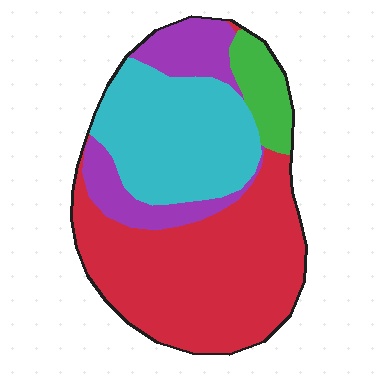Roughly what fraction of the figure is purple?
Purple covers around 15% of the figure.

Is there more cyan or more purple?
Cyan.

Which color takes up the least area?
Green, at roughly 10%.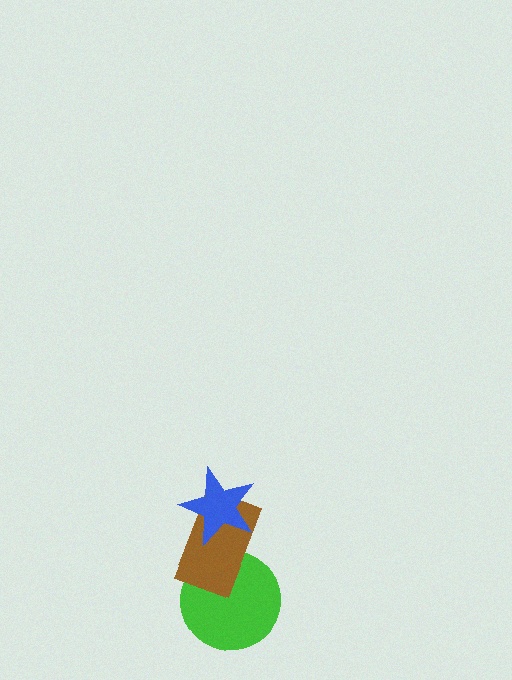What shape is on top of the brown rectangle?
The blue star is on top of the brown rectangle.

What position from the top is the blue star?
The blue star is 1st from the top.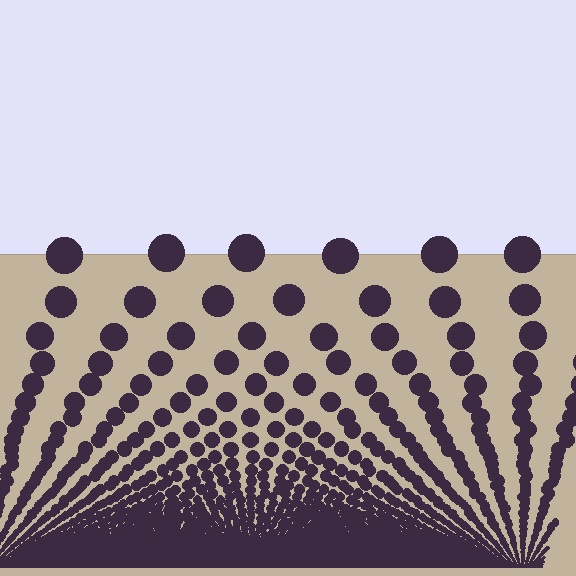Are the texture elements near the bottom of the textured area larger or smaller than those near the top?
Smaller. The gradient is inverted — elements near the bottom are smaller and denser.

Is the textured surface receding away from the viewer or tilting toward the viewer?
The surface appears to tilt toward the viewer. Texture elements get larger and sparser toward the top.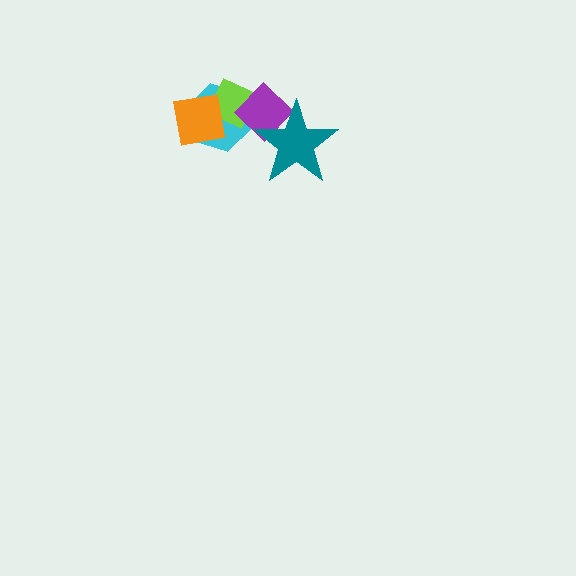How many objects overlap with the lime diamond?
3 objects overlap with the lime diamond.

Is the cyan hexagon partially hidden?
Yes, it is partially covered by another shape.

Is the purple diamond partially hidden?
Yes, it is partially covered by another shape.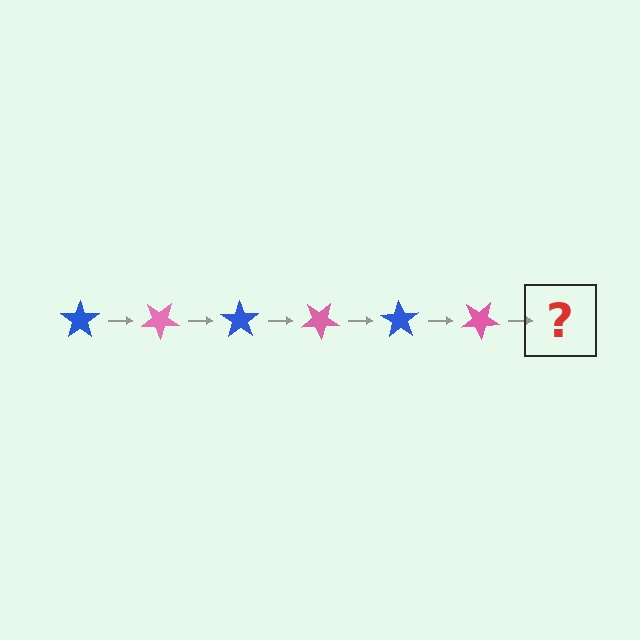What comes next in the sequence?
The next element should be a blue star, rotated 210 degrees from the start.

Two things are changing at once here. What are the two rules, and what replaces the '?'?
The two rules are that it rotates 35 degrees each step and the color cycles through blue and pink. The '?' should be a blue star, rotated 210 degrees from the start.